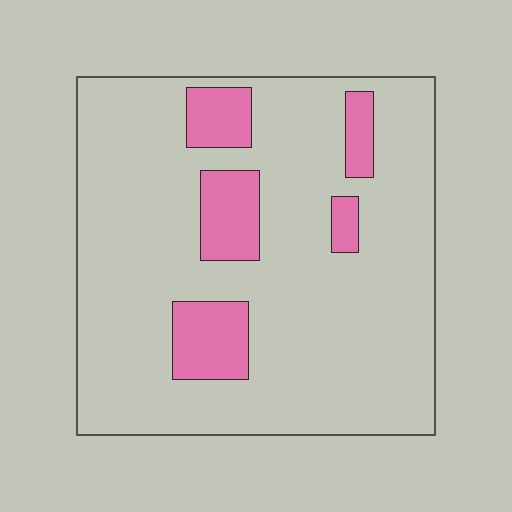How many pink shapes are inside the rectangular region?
5.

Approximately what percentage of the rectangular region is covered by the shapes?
Approximately 15%.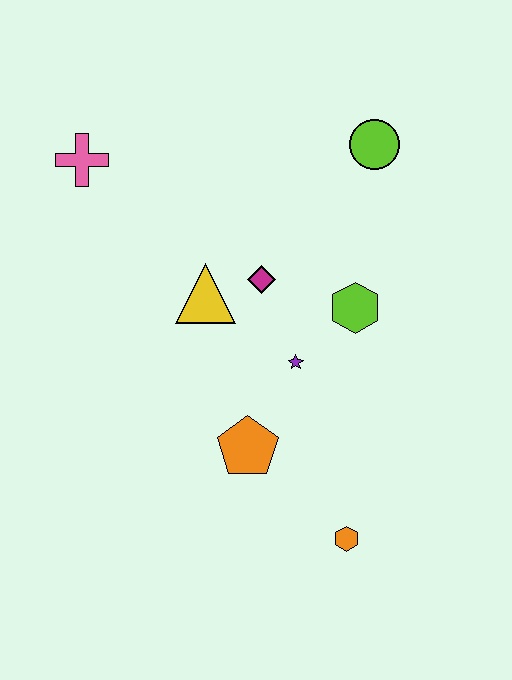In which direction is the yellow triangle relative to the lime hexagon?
The yellow triangle is to the left of the lime hexagon.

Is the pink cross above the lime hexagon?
Yes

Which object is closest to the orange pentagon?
The purple star is closest to the orange pentagon.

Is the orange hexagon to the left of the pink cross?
No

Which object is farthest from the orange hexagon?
The pink cross is farthest from the orange hexagon.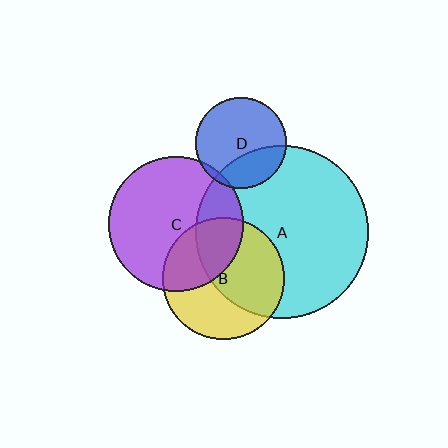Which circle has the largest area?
Circle A (cyan).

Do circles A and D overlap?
Yes.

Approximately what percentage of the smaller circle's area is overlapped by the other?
Approximately 30%.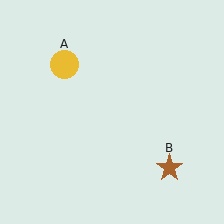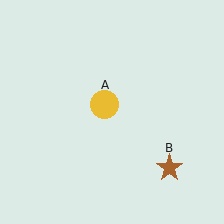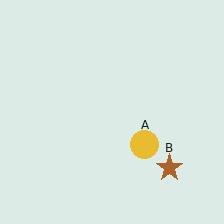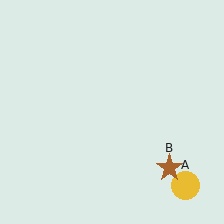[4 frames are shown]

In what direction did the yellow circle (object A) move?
The yellow circle (object A) moved down and to the right.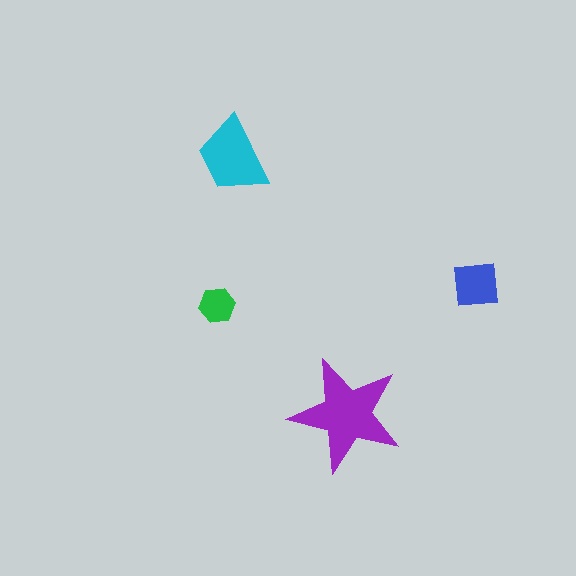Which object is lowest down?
The purple star is bottommost.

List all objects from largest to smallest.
The purple star, the cyan trapezoid, the blue square, the green hexagon.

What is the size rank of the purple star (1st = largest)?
1st.